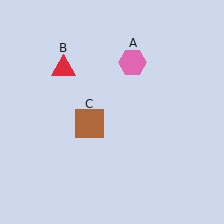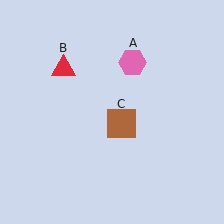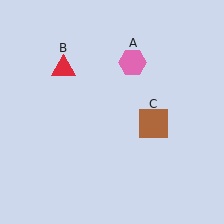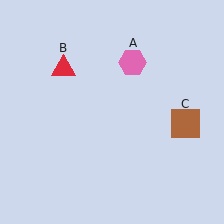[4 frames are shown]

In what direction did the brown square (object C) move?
The brown square (object C) moved right.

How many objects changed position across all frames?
1 object changed position: brown square (object C).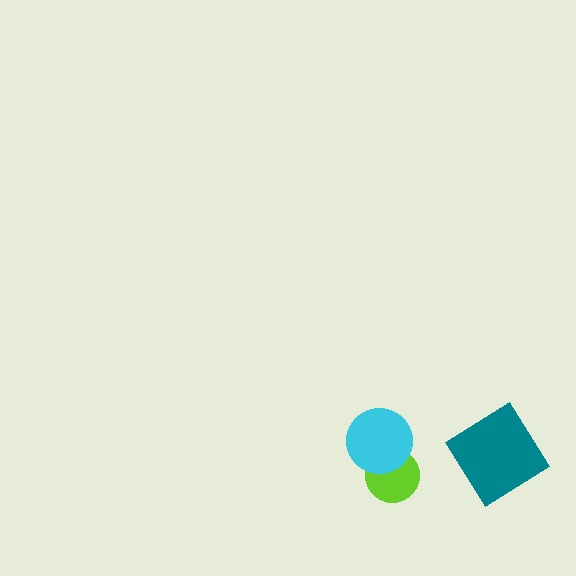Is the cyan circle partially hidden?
No, no other shape covers it.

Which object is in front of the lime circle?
The cyan circle is in front of the lime circle.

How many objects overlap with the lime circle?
1 object overlaps with the lime circle.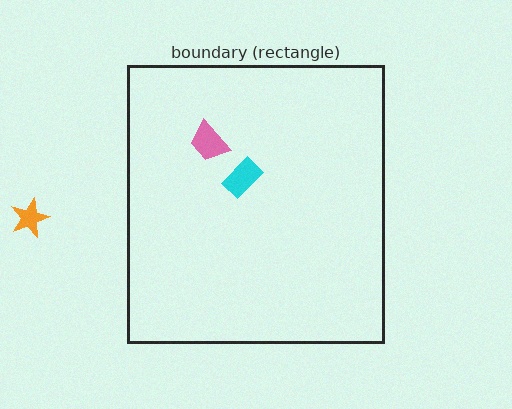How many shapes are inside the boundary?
2 inside, 1 outside.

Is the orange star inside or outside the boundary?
Outside.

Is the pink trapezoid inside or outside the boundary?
Inside.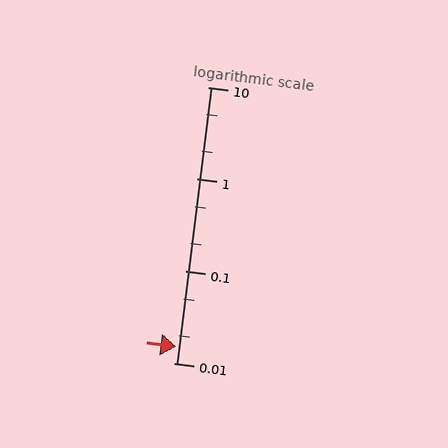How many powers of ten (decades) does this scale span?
The scale spans 3 decades, from 0.01 to 10.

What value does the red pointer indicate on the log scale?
The pointer indicates approximately 0.015.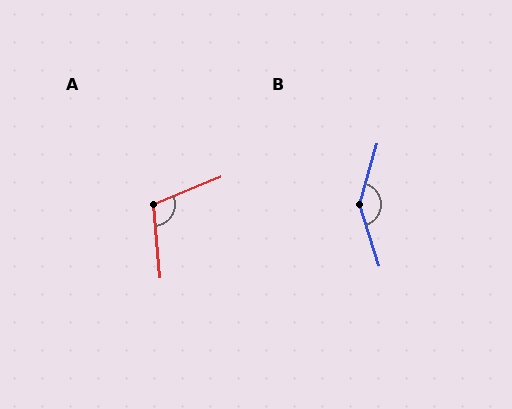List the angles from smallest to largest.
A (108°), B (146°).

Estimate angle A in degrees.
Approximately 108 degrees.